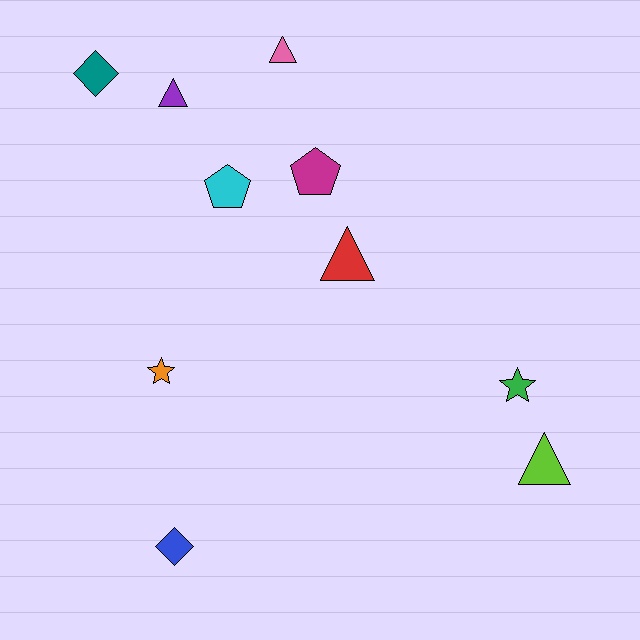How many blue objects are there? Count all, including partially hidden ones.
There is 1 blue object.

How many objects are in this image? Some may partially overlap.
There are 10 objects.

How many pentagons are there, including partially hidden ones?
There are 2 pentagons.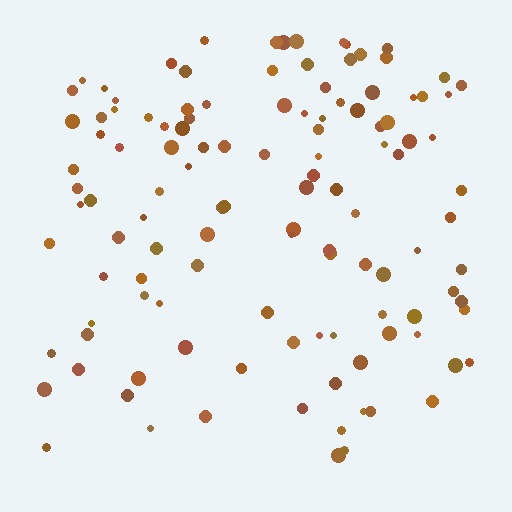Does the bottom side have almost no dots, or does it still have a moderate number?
Still a moderate number, just noticeably fewer than the top.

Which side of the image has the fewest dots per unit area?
The bottom.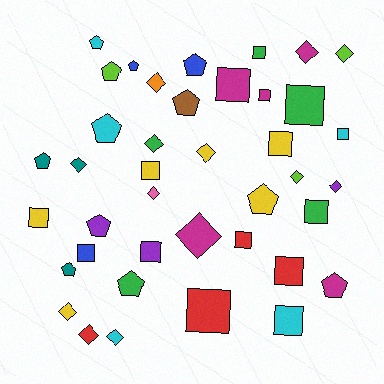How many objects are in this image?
There are 40 objects.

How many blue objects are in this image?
There are 3 blue objects.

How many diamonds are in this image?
There are 13 diamonds.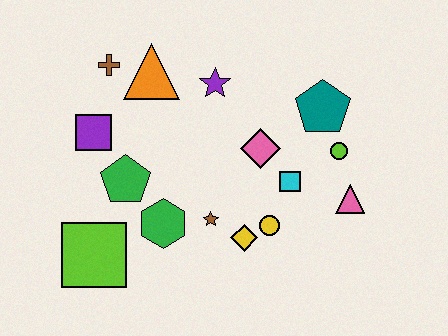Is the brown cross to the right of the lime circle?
No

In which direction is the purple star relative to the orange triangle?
The purple star is to the right of the orange triangle.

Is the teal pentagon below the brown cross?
Yes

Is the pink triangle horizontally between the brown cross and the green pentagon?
No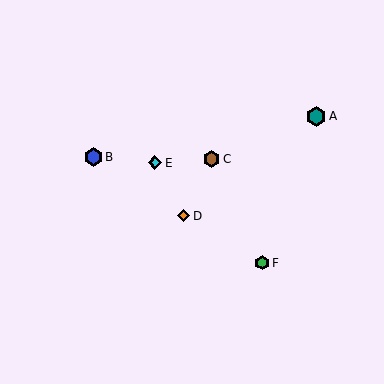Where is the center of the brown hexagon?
The center of the brown hexagon is at (212, 159).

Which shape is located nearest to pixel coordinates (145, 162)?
The cyan diamond (labeled E) at (155, 163) is nearest to that location.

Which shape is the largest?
The teal hexagon (labeled A) is the largest.